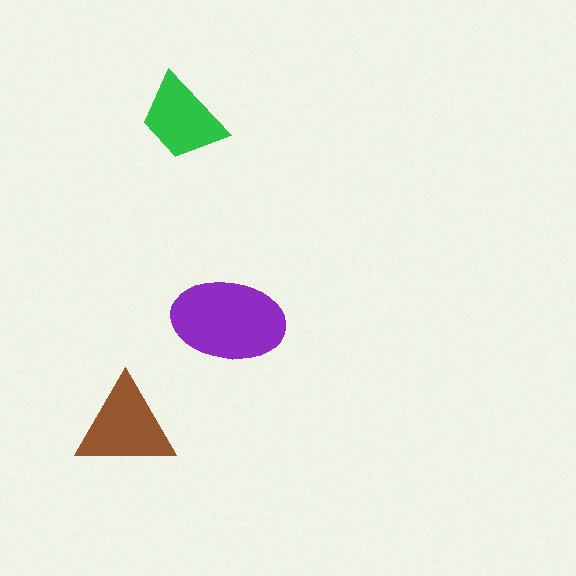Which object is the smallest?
The green trapezoid.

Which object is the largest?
The purple ellipse.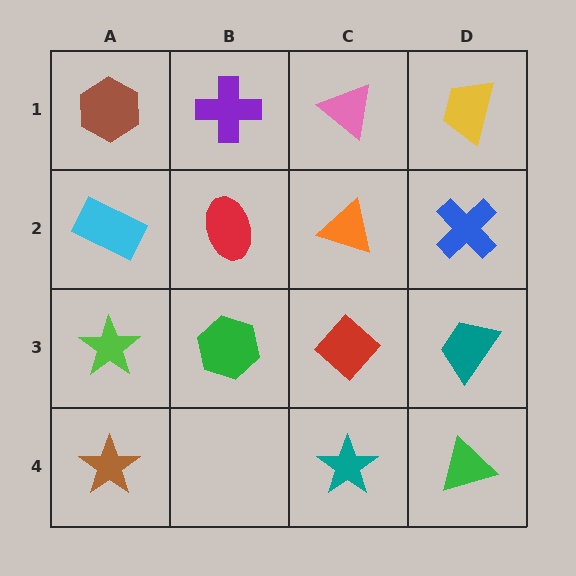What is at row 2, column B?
A red ellipse.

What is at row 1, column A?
A brown hexagon.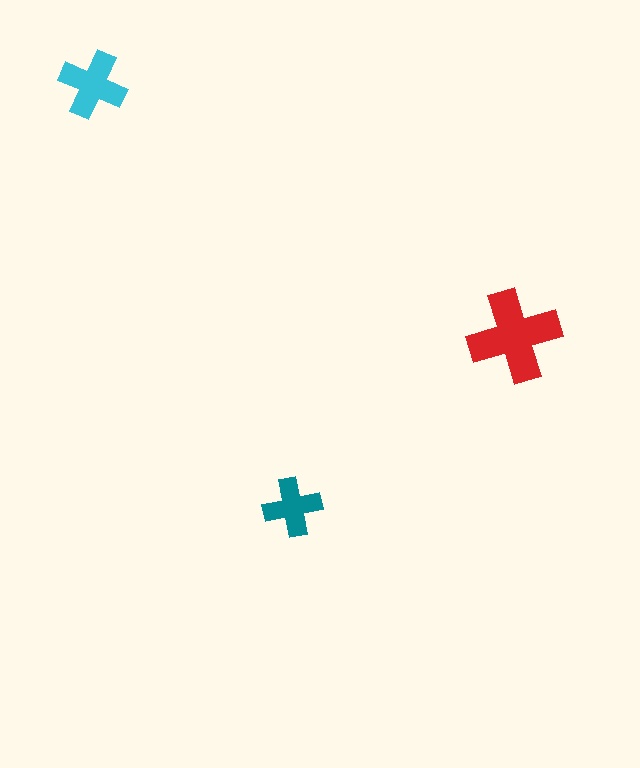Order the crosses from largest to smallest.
the red one, the cyan one, the teal one.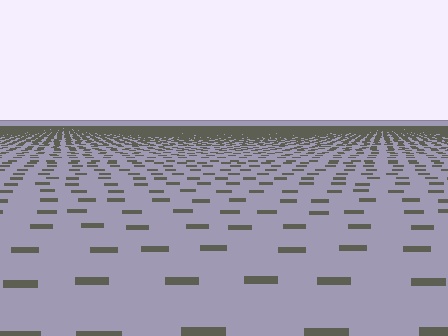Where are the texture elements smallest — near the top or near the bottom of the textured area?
Near the top.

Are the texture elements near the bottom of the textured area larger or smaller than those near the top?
Larger. Near the bottom, elements are closer to the viewer and appear at a bigger on-screen size.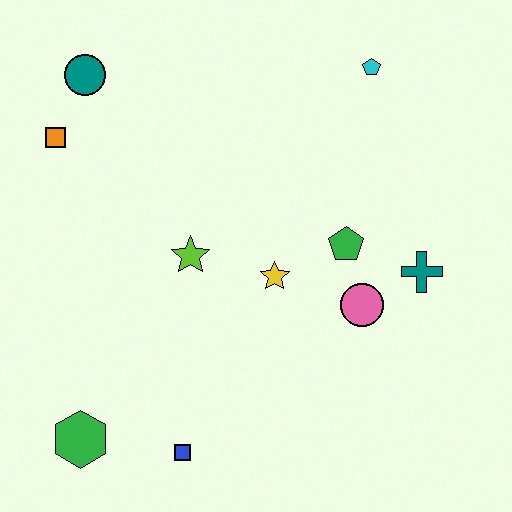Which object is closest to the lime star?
The yellow star is closest to the lime star.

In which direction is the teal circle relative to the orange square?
The teal circle is above the orange square.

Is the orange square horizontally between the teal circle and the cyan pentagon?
No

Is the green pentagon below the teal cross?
No